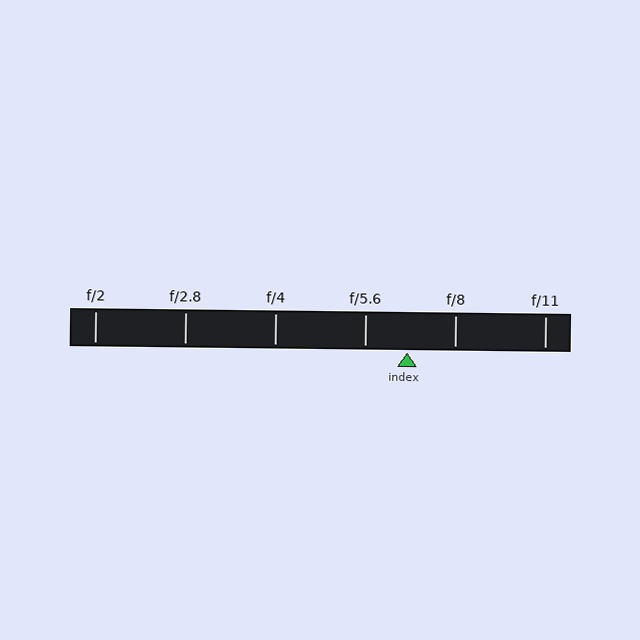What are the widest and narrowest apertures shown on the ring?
The widest aperture shown is f/2 and the narrowest is f/11.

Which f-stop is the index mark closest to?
The index mark is closest to f/5.6.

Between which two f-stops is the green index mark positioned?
The index mark is between f/5.6 and f/8.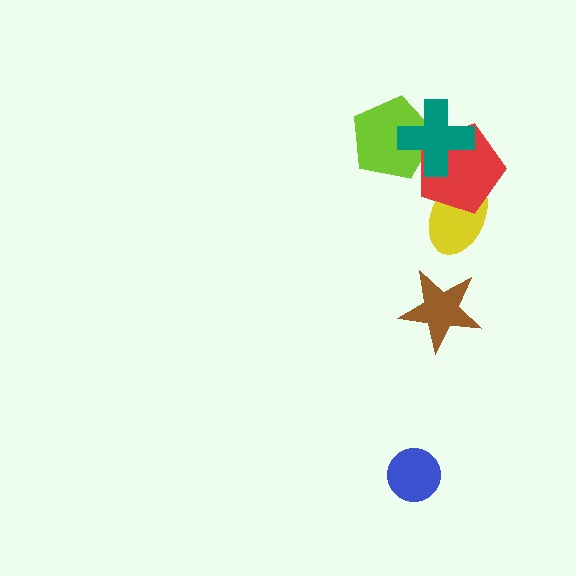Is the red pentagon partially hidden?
Yes, it is partially covered by another shape.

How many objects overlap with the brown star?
0 objects overlap with the brown star.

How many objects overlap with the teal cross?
2 objects overlap with the teal cross.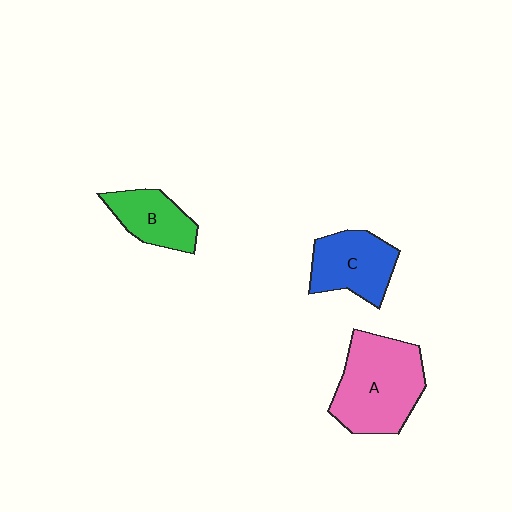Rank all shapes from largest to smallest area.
From largest to smallest: A (pink), C (blue), B (green).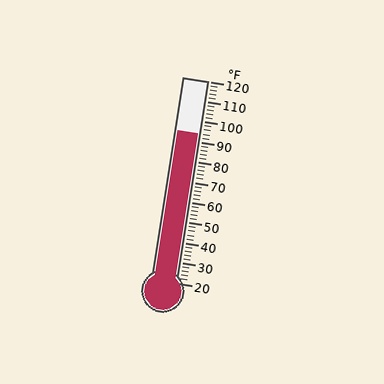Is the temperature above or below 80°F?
The temperature is above 80°F.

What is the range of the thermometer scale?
The thermometer scale ranges from 20°F to 120°F.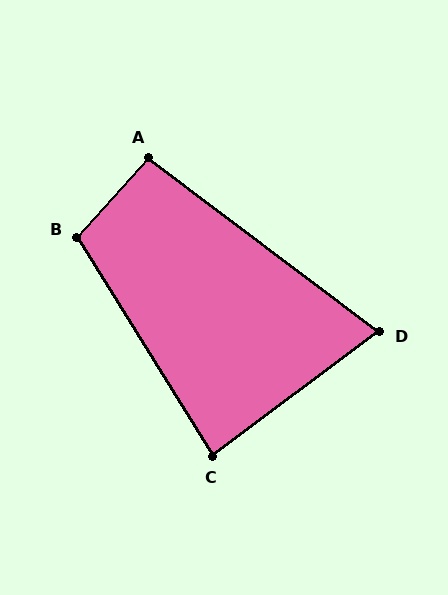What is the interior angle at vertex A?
Approximately 95 degrees (approximately right).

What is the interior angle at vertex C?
Approximately 85 degrees (approximately right).